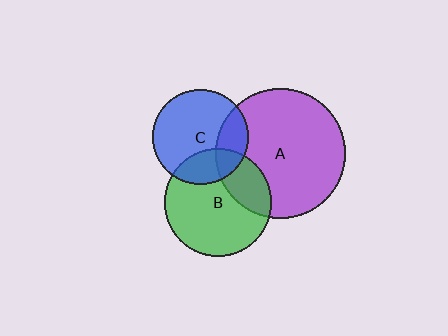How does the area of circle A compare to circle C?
Approximately 1.9 times.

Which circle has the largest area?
Circle A (purple).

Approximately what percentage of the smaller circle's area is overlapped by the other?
Approximately 25%.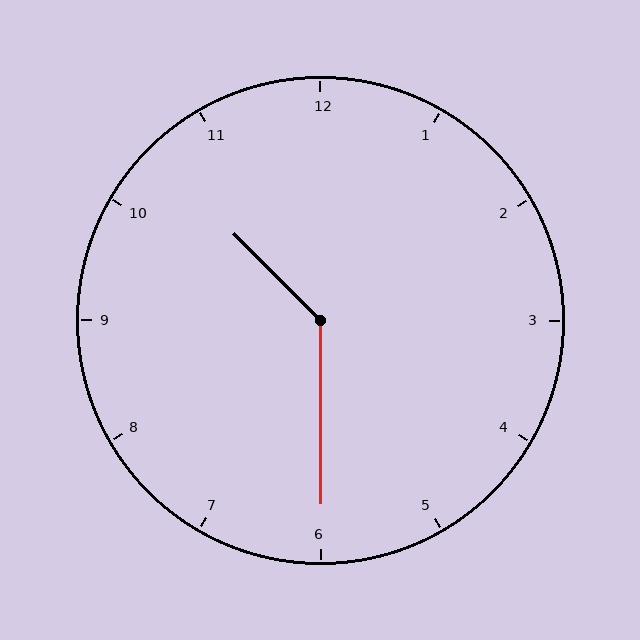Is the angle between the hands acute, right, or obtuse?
It is obtuse.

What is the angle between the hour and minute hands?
Approximately 135 degrees.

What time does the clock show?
10:30.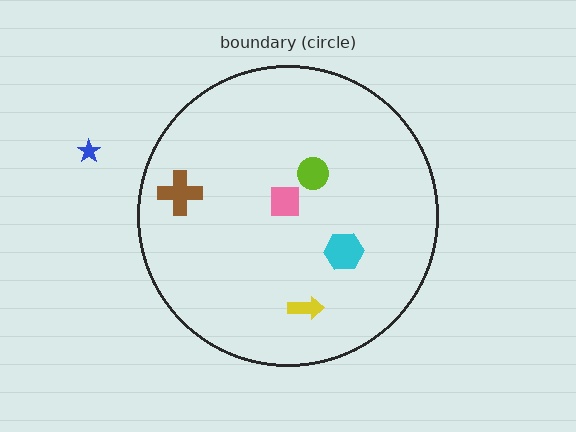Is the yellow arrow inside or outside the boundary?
Inside.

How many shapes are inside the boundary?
5 inside, 1 outside.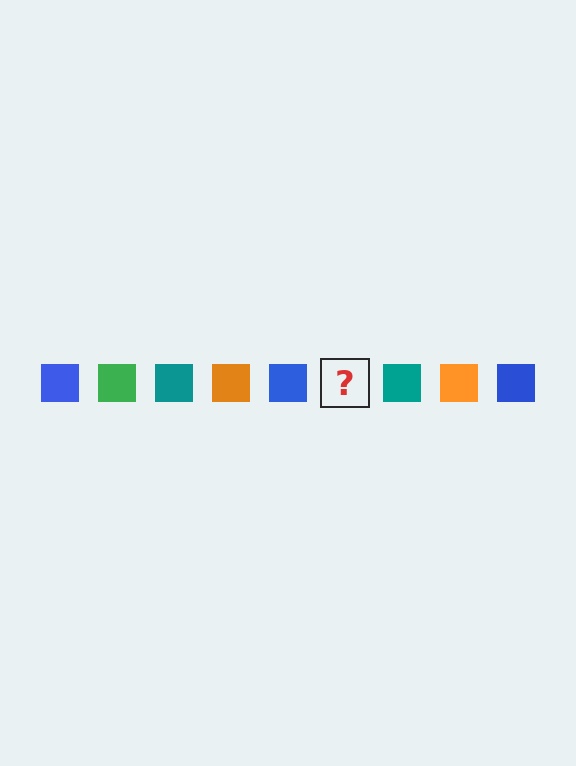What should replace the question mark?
The question mark should be replaced with a green square.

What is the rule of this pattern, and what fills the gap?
The rule is that the pattern cycles through blue, green, teal, orange squares. The gap should be filled with a green square.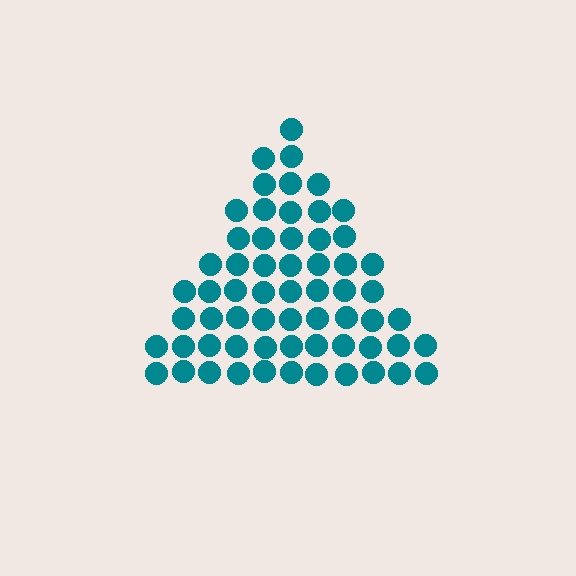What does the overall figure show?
The overall figure shows a triangle.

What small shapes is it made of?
It is made of small circles.